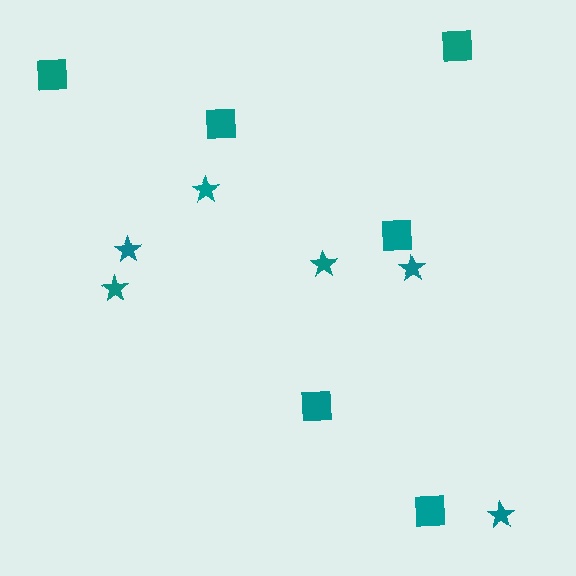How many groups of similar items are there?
There are 2 groups: one group of stars (6) and one group of squares (6).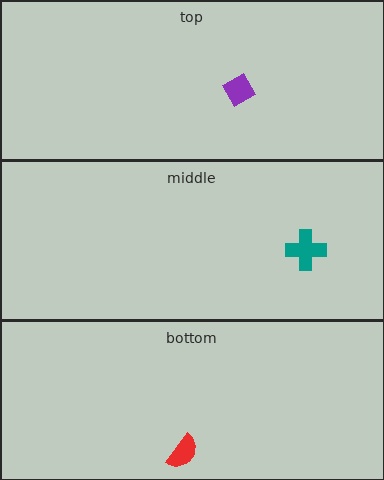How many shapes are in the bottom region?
1.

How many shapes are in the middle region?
1.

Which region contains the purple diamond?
The top region.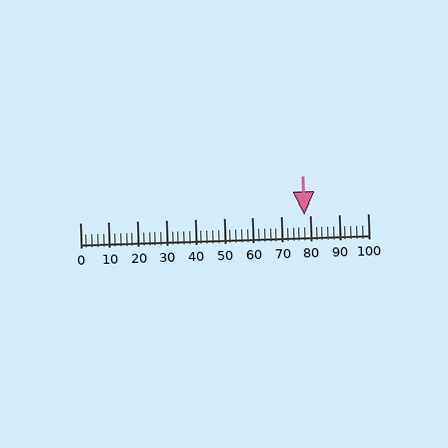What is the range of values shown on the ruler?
The ruler shows values from 0 to 100.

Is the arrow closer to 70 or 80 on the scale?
The arrow is closer to 80.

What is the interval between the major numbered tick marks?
The major tick marks are spaced 10 units apart.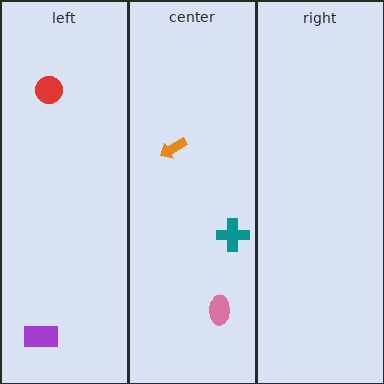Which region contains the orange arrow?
The center region.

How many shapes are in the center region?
3.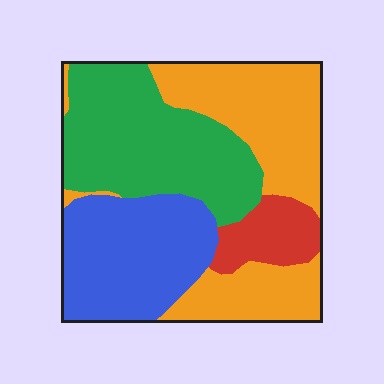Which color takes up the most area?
Orange, at roughly 35%.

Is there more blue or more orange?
Orange.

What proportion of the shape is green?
Green takes up between a sixth and a third of the shape.